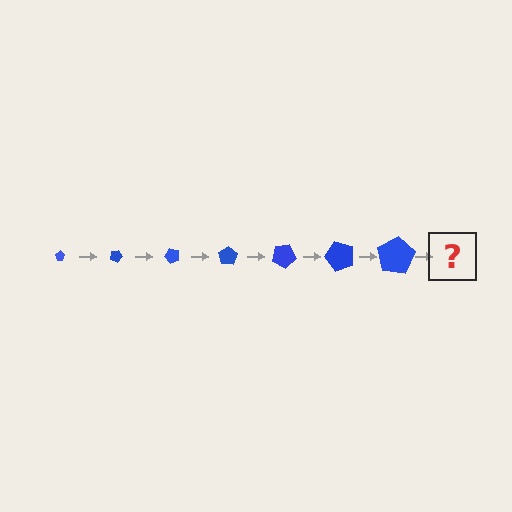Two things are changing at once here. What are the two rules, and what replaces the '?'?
The two rules are that the pentagon grows larger each step and it rotates 25 degrees each step. The '?' should be a pentagon, larger than the previous one and rotated 175 degrees from the start.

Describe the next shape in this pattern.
It should be a pentagon, larger than the previous one and rotated 175 degrees from the start.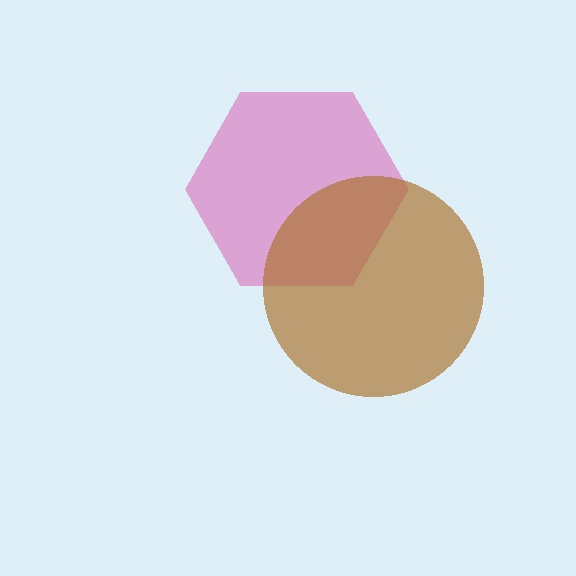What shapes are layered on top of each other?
The layered shapes are: a pink hexagon, a brown circle.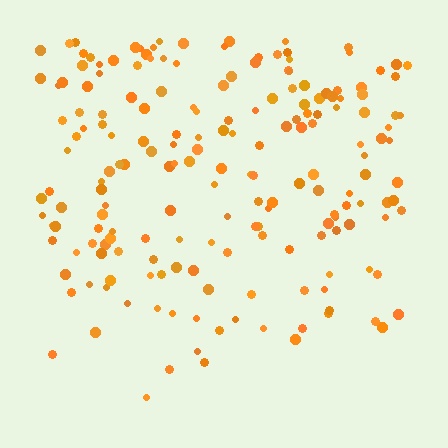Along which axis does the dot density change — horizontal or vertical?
Vertical.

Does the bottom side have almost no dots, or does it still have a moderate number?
Still a moderate number, just noticeably fewer than the top.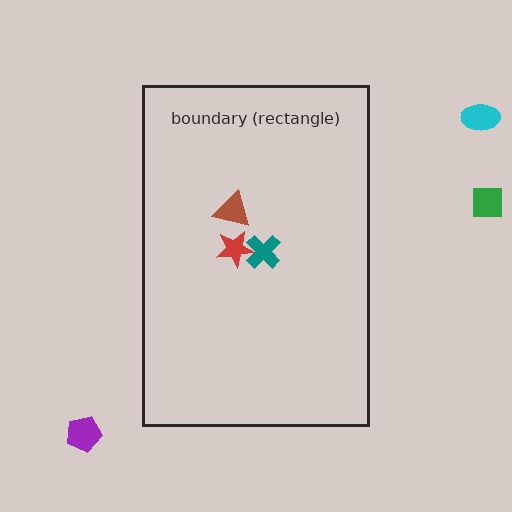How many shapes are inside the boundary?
3 inside, 3 outside.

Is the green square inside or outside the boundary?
Outside.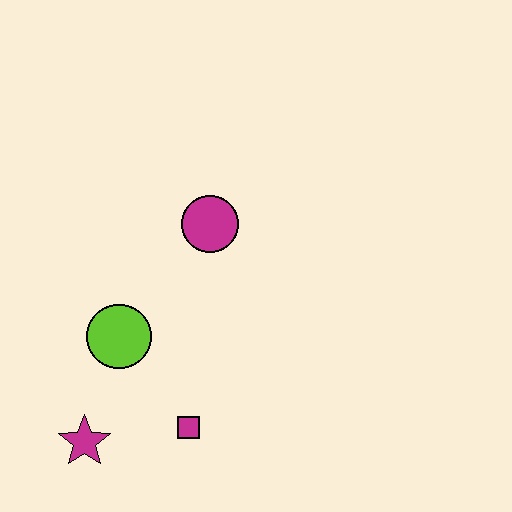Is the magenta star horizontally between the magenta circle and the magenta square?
No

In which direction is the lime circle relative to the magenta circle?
The lime circle is below the magenta circle.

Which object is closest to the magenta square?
The magenta star is closest to the magenta square.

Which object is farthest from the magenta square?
The magenta circle is farthest from the magenta square.